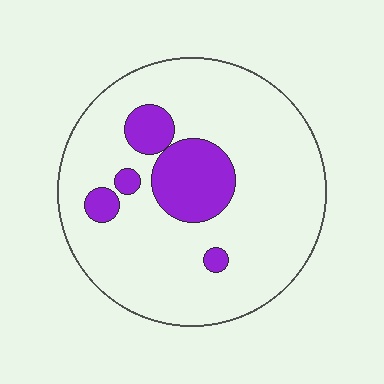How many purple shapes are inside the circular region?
5.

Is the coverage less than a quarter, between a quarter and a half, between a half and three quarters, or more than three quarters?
Less than a quarter.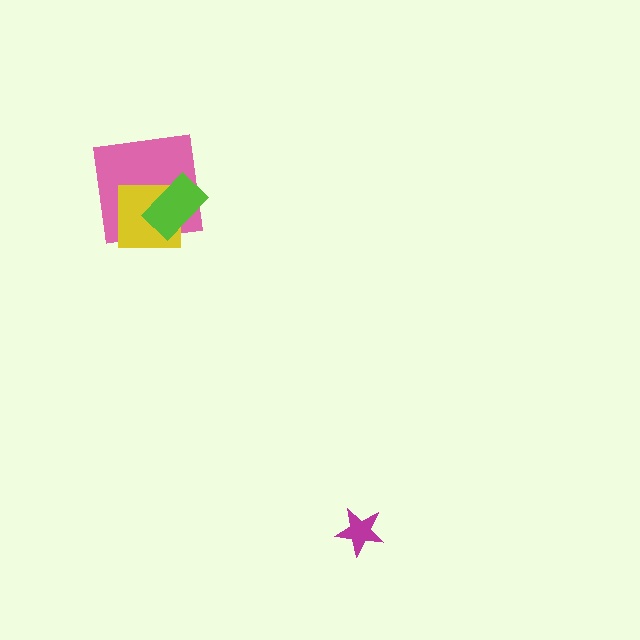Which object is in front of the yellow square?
The lime rectangle is in front of the yellow square.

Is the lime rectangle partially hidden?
No, no other shape covers it.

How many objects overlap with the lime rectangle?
2 objects overlap with the lime rectangle.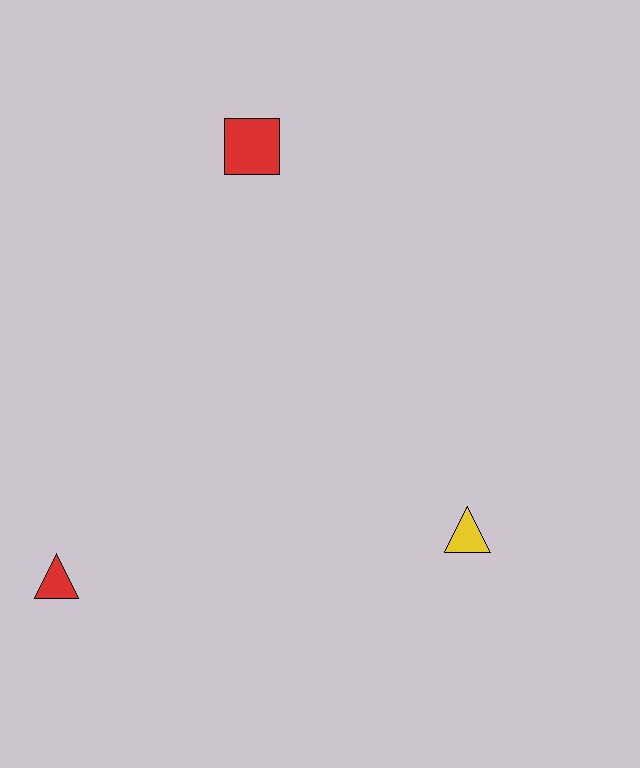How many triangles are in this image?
There are 2 triangles.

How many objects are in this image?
There are 3 objects.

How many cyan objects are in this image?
There are no cyan objects.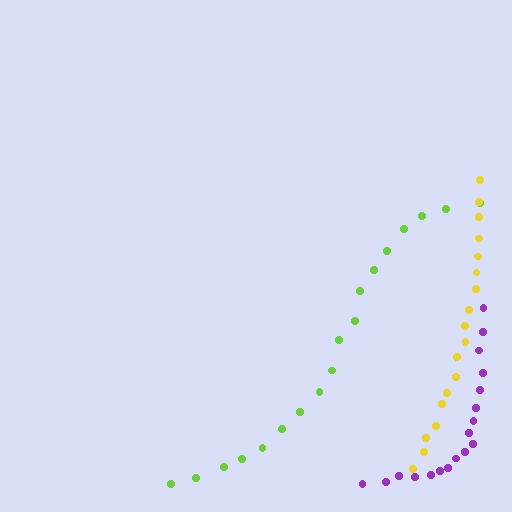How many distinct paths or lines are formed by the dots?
There are 3 distinct paths.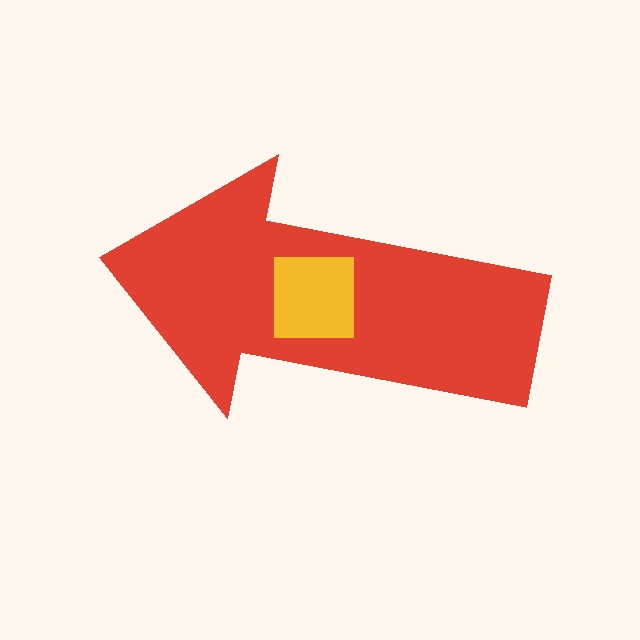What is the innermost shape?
The yellow square.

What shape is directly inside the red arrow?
The yellow square.